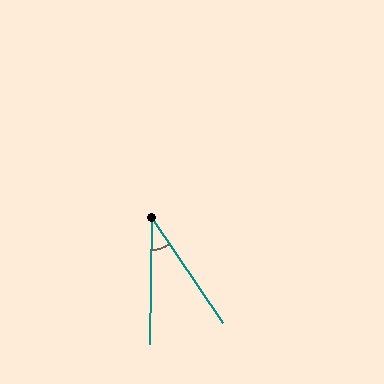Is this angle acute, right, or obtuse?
It is acute.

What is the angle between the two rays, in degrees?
Approximately 35 degrees.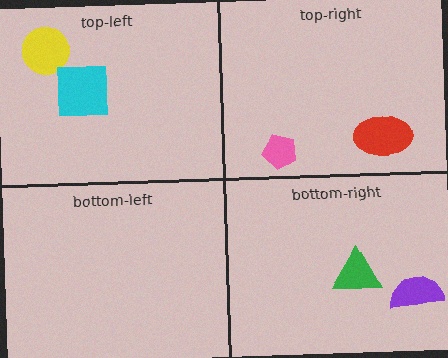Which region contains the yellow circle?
The top-left region.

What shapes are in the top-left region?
The yellow circle, the cyan square.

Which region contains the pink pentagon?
The top-right region.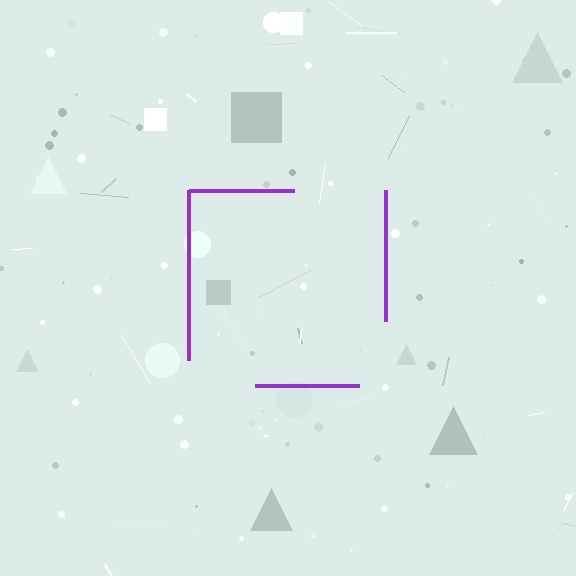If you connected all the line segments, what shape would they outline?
They would outline a square.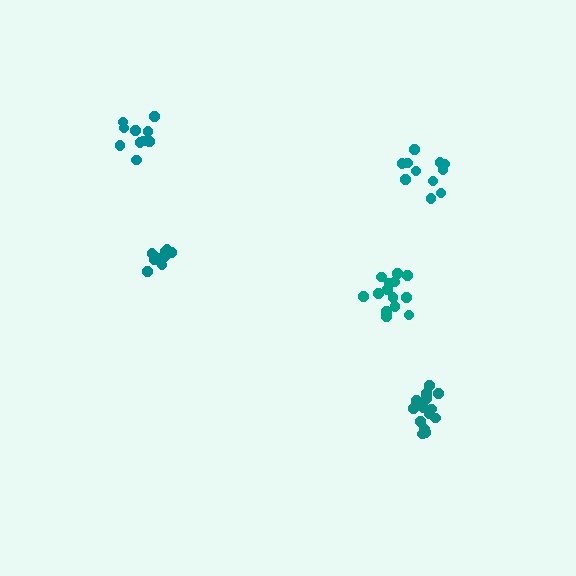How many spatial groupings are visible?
There are 5 spatial groupings.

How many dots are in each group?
Group 1: 15 dots, Group 2: 11 dots, Group 3: 10 dots, Group 4: 11 dots, Group 5: 14 dots (61 total).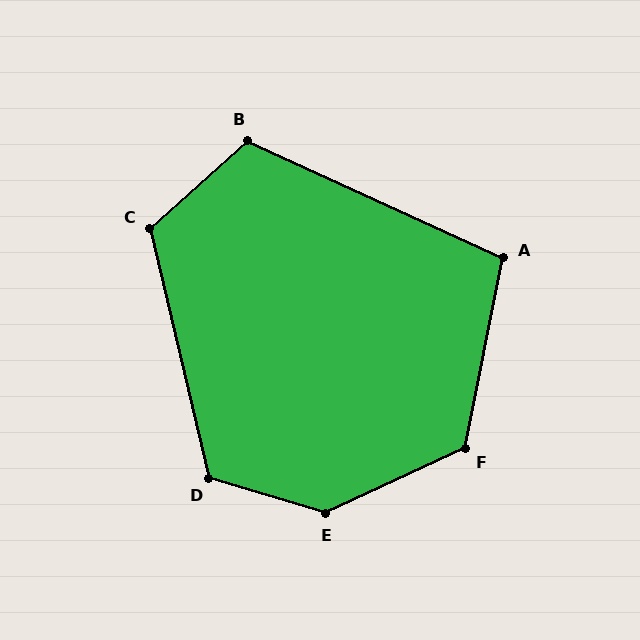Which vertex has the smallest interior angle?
A, at approximately 103 degrees.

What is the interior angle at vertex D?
Approximately 120 degrees (obtuse).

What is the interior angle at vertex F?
Approximately 126 degrees (obtuse).